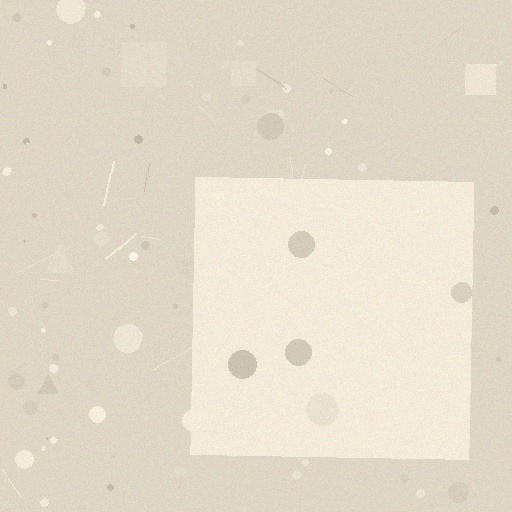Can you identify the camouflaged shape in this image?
The camouflaged shape is a square.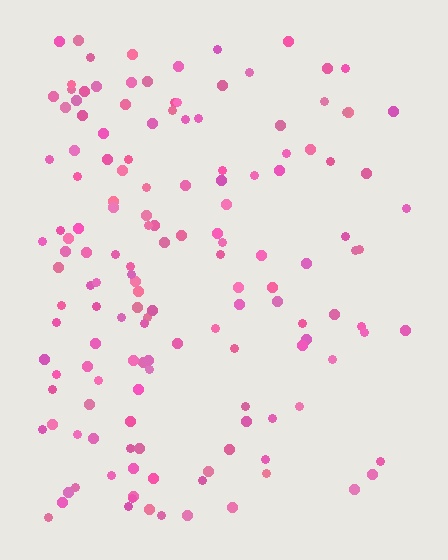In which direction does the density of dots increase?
From right to left, with the left side densest.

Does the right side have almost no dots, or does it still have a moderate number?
Still a moderate number, just noticeably fewer than the left.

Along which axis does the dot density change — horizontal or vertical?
Horizontal.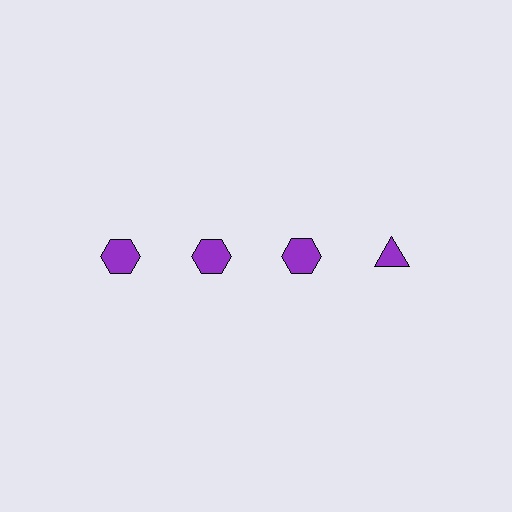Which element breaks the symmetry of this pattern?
The purple triangle in the top row, second from right column breaks the symmetry. All other shapes are purple hexagons.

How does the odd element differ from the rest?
It has a different shape: triangle instead of hexagon.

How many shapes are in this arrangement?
There are 4 shapes arranged in a grid pattern.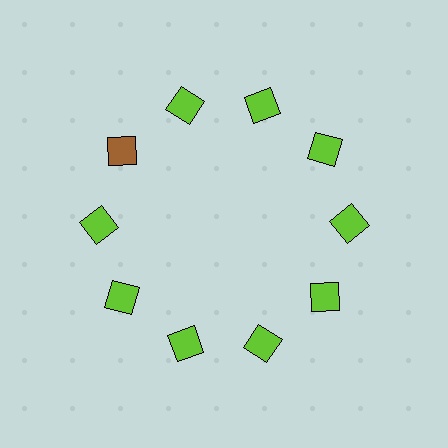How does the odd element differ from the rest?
It has a different color: brown instead of lime.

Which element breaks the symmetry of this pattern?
The brown square at roughly the 10 o'clock position breaks the symmetry. All other shapes are lime squares.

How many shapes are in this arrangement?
There are 10 shapes arranged in a ring pattern.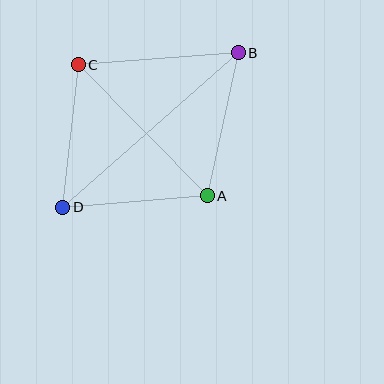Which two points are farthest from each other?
Points B and D are farthest from each other.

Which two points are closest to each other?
Points C and D are closest to each other.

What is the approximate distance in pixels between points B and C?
The distance between B and C is approximately 160 pixels.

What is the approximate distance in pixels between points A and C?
The distance between A and C is approximately 184 pixels.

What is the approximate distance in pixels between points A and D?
The distance between A and D is approximately 145 pixels.